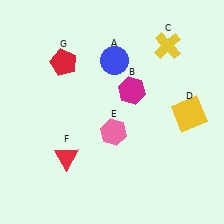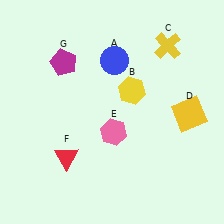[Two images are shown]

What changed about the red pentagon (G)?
In Image 1, G is red. In Image 2, it changed to magenta.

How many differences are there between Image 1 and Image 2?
There are 2 differences between the two images.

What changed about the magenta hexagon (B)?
In Image 1, B is magenta. In Image 2, it changed to yellow.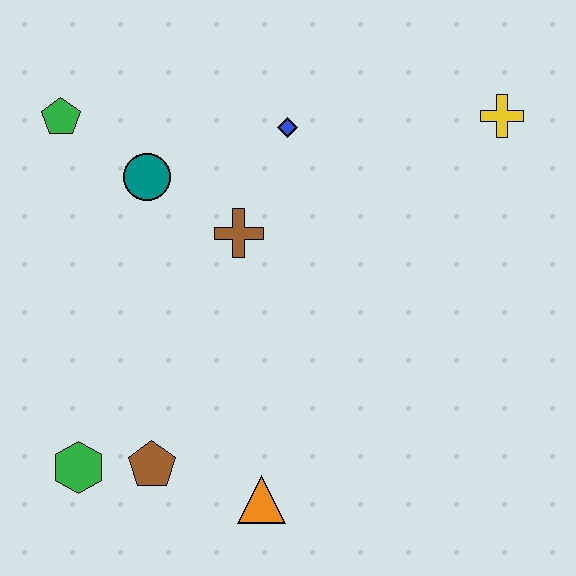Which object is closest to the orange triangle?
The brown pentagon is closest to the orange triangle.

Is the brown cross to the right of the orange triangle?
No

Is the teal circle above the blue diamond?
No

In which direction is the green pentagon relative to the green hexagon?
The green pentagon is above the green hexagon.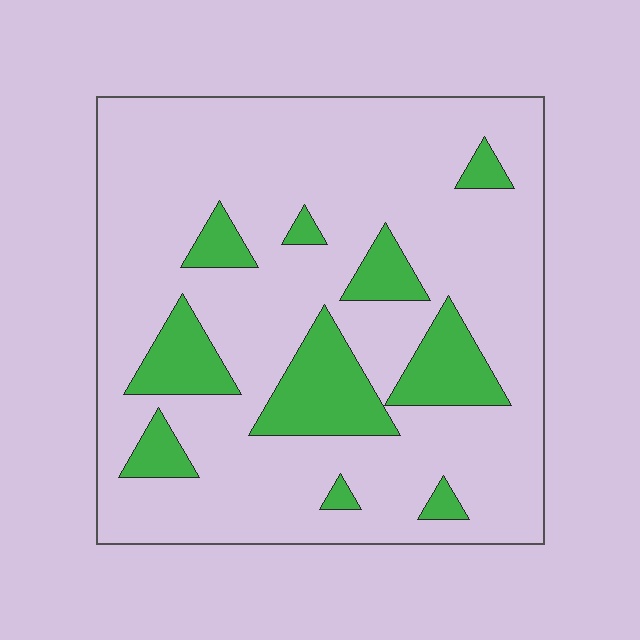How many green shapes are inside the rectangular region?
10.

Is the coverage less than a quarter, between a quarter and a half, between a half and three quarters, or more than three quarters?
Less than a quarter.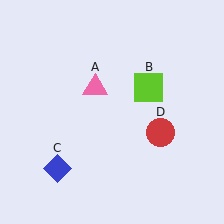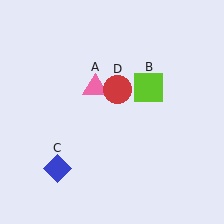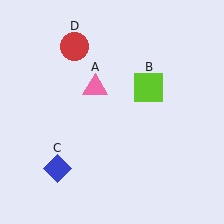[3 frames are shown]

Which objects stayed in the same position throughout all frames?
Pink triangle (object A) and lime square (object B) and blue diamond (object C) remained stationary.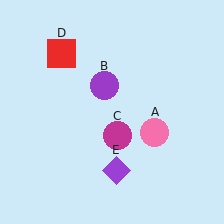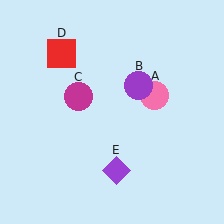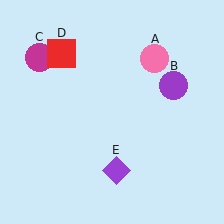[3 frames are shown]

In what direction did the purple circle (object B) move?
The purple circle (object B) moved right.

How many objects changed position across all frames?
3 objects changed position: pink circle (object A), purple circle (object B), magenta circle (object C).